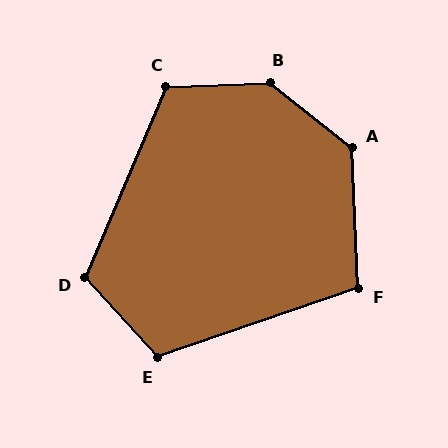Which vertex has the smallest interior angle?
F, at approximately 107 degrees.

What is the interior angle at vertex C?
Approximately 115 degrees (obtuse).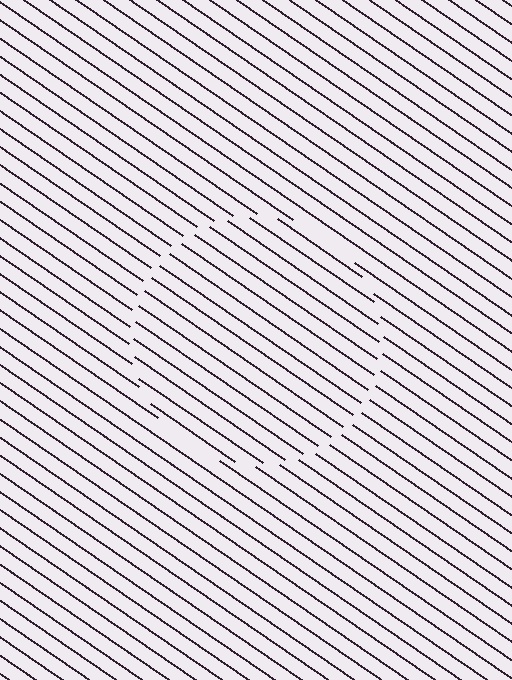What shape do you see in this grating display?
An illusory circle. The interior of the shape contains the same grating, shifted by half a period — the contour is defined by the phase discontinuity where line-ends from the inner and outer gratings abut.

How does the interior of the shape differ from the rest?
The interior of the shape contains the same grating, shifted by half a period — the contour is defined by the phase discontinuity where line-ends from the inner and outer gratings abut.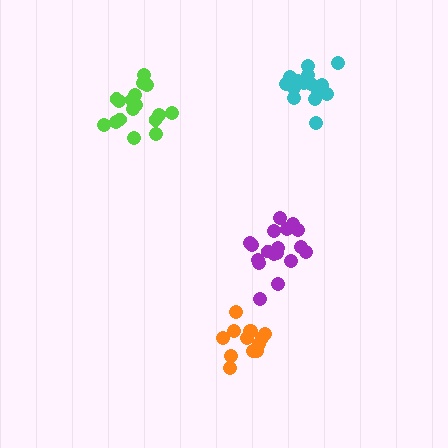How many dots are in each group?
Group 1: 17 dots, Group 2: 13 dots, Group 3: 18 dots, Group 4: 15 dots (63 total).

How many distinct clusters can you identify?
There are 4 distinct clusters.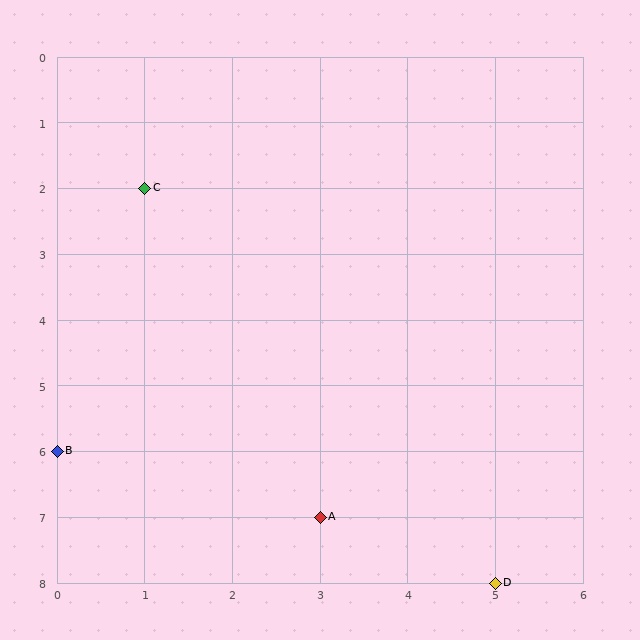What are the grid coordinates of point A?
Point A is at grid coordinates (3, 7).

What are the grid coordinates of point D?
Point D is at grid coordinates (5, 8).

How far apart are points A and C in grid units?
Points A and C are 2 columns and 5 rows apart (about 5.4 grid units diagonally).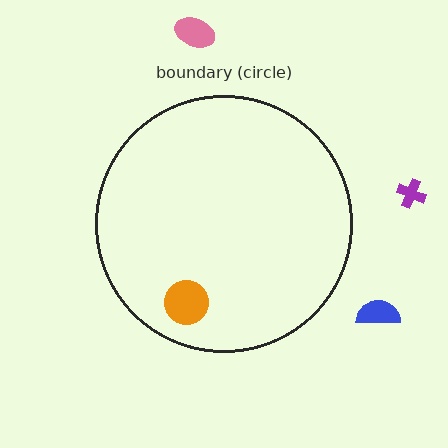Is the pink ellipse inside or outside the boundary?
Outside.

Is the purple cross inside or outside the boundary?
Outside.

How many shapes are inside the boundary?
1 inside, 3 outside.